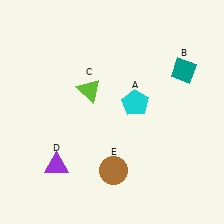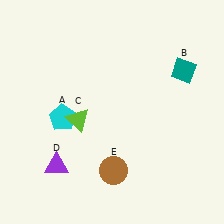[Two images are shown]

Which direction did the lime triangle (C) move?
The lime triangle (C) moved down.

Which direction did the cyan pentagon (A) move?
The cyan pentagon (A) moved left.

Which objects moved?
The objects that moved are: the cyan pentagon (A), the lime triangle (C).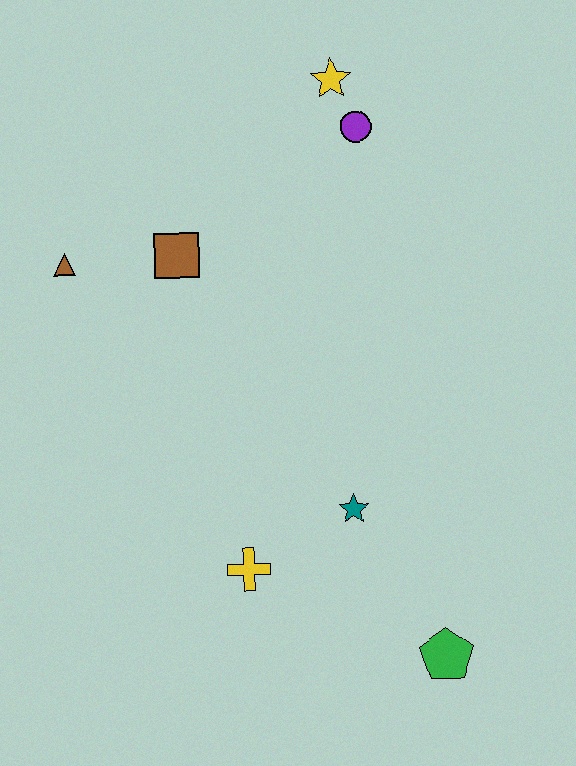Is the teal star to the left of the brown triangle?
No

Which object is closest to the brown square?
The brown triangle is closest to the brown square.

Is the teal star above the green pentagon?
Yes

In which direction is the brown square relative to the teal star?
The brown square is above the teal star.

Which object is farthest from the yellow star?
The green pentagon is farthest from the yellow star.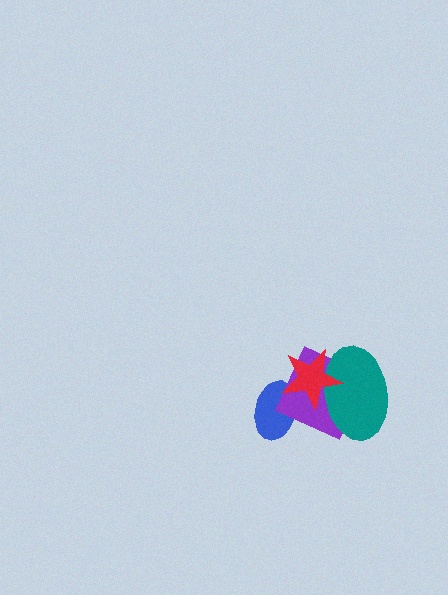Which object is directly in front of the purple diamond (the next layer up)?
The teal ellipse is directly in front of the purple diamond.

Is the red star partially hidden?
No, no other shape covers it.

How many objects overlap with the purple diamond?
3 objects overlap with the purple diamond.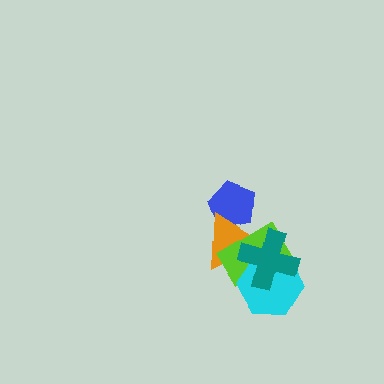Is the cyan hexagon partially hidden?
Yes, it is partially covered by another shape.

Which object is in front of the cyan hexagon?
The teal cross is in front of the cyan hexagon.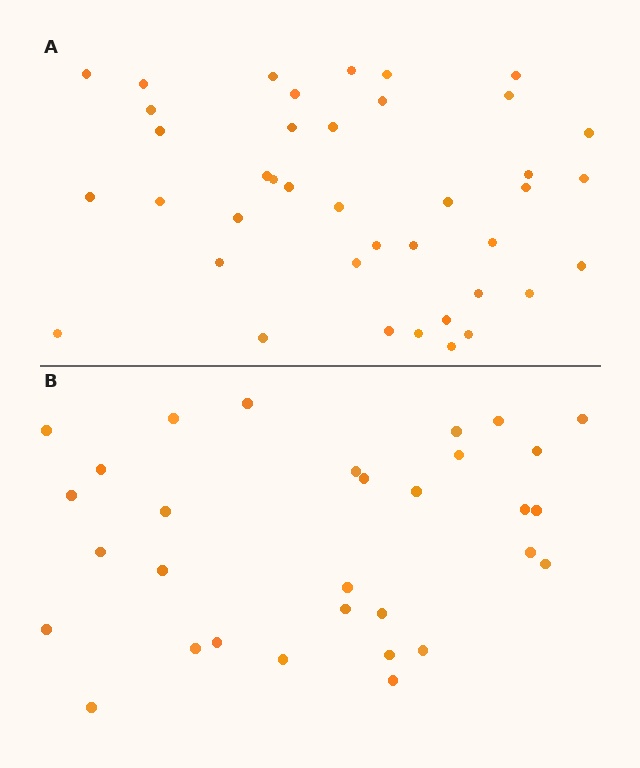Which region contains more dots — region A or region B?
Region A (the top region) has more dots.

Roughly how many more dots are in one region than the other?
Region A has roughly 8 or so more dots than region B.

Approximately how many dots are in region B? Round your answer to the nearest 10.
About 30 dots. (The exact count is 31, which rounds to 30.)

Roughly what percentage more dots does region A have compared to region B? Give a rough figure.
About 30% more.